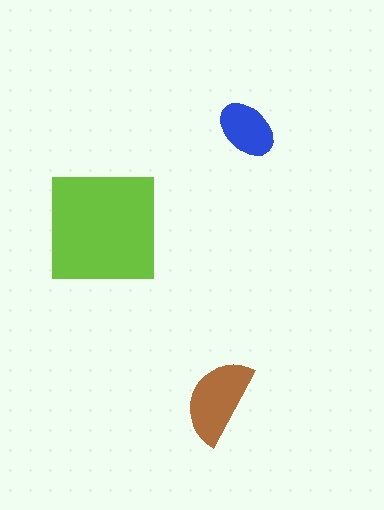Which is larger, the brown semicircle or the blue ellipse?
The brown semicircle.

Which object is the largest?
The lime square.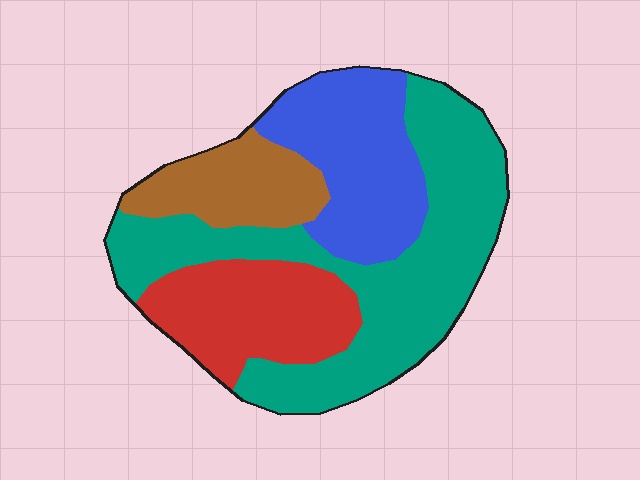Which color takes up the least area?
Brown, at roughly 15%.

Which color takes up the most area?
Teal, at roughly 45%.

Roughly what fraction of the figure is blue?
Blue covers 22% of the figure.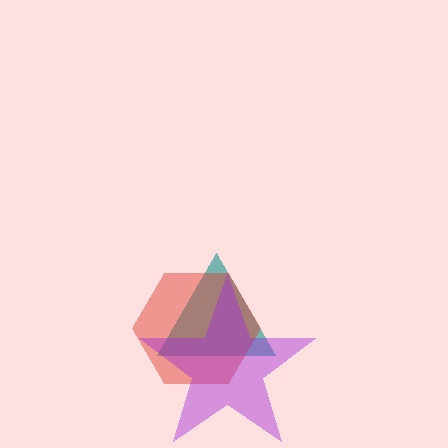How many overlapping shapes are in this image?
There are 3 overlapping shapes in the image.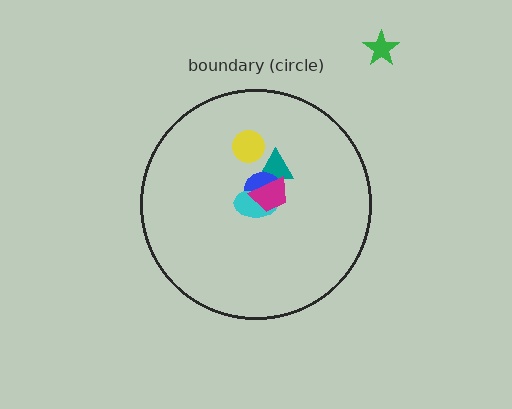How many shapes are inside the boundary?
5 inside, 1 outside.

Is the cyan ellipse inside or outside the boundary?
Inside.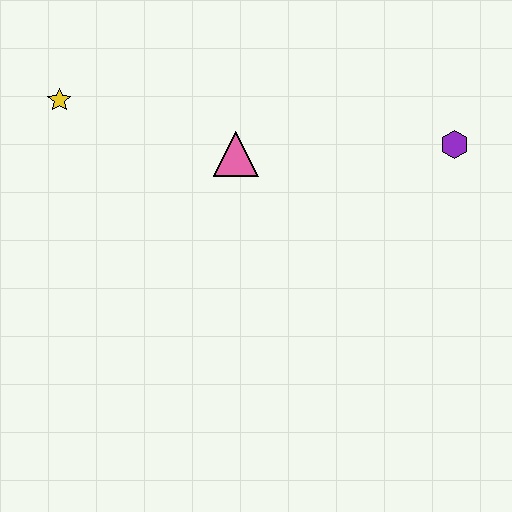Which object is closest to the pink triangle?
The yellow star is closest to the pink triangle.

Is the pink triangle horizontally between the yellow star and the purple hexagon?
Yes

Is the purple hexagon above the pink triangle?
Yes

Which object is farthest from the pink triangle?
The purple hexagon is farthest from the pink triangle.